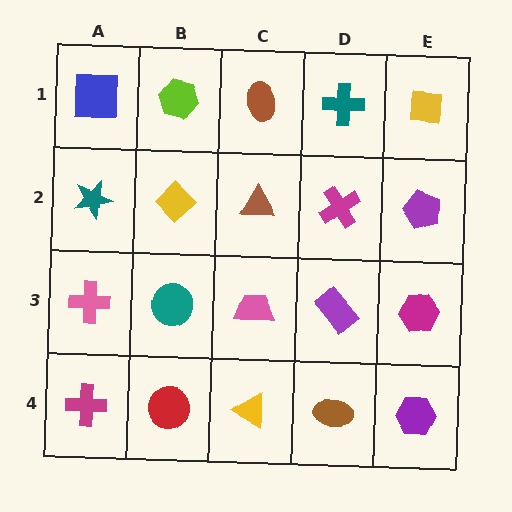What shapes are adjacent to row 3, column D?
A magenta cross (row 2, column D), a brown ellipse (row 4, column D), a pink trapezoid (row 3, column C), a magenta hexagon (row 3, column E).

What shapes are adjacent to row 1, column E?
A purple pentagon (row 2, column E), a teal cross (row 1, column D).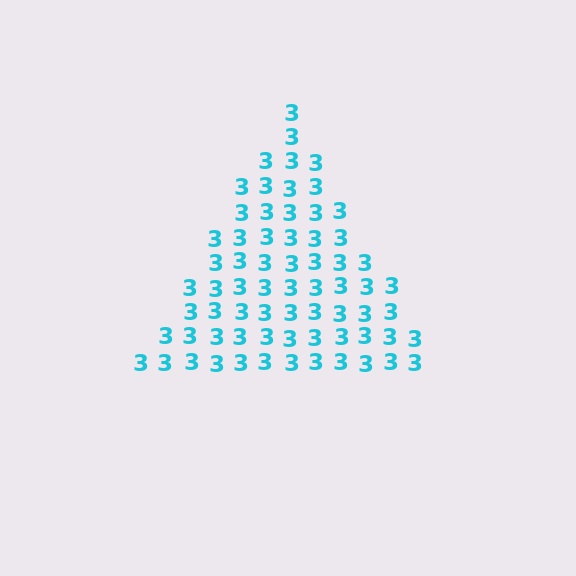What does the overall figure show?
The overall figure shows a triangle.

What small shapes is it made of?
It is made of small digit 3's.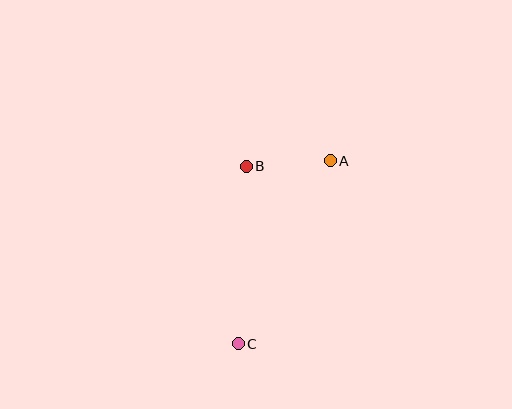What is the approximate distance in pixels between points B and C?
The distance between B and C is approximately 178 pixels.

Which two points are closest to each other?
Points A and B are closest to each other.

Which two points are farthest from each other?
Points A and C are farthest from each other.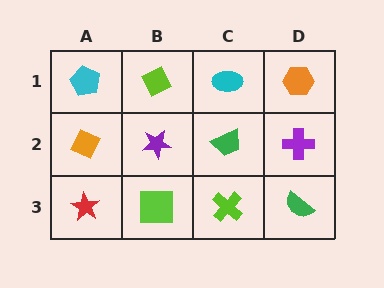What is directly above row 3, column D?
A purple cross.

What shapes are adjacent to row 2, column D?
An orange hexagon (row 1, column D), a green semicircle (row 3, column D), a green trapezoid (row 2, column C).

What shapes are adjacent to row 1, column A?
An orange diamond (row 2, column A), a lime diamond (row 1, column B).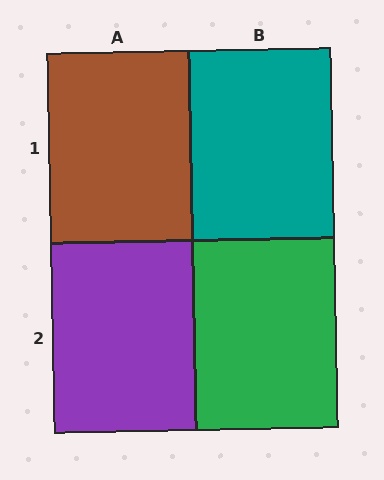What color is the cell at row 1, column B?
Teal.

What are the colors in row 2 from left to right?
Purple, green.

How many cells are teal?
1 cell is teal.